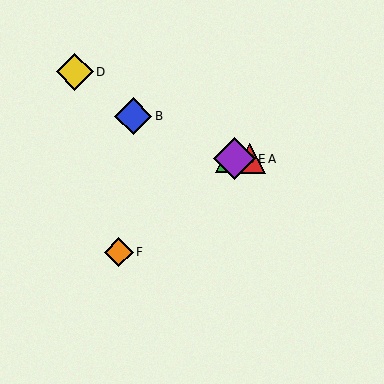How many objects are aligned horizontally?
3 objects (A, C, E) are aligned horizontally.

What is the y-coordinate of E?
Object E is at y≈159.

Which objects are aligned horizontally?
Objects A, C, E are aligned horizontally.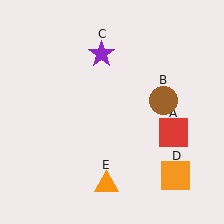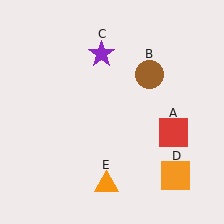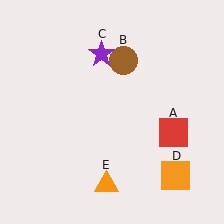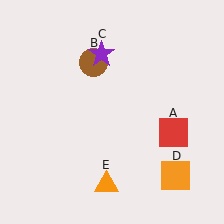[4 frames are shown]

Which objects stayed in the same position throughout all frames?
Red square (object A) and purple star (object C) and orange square (object D) and orange triangle (object E) remained stationary.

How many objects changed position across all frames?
1 object changed position: brown circle (object B).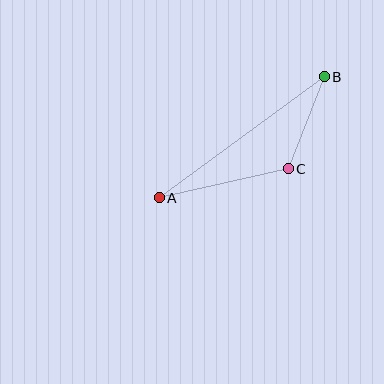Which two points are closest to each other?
Points B and C are closest to each other.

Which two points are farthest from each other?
Points A and B are farthest from each other.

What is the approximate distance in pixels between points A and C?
The distance between A and C is approximately 132 pixels.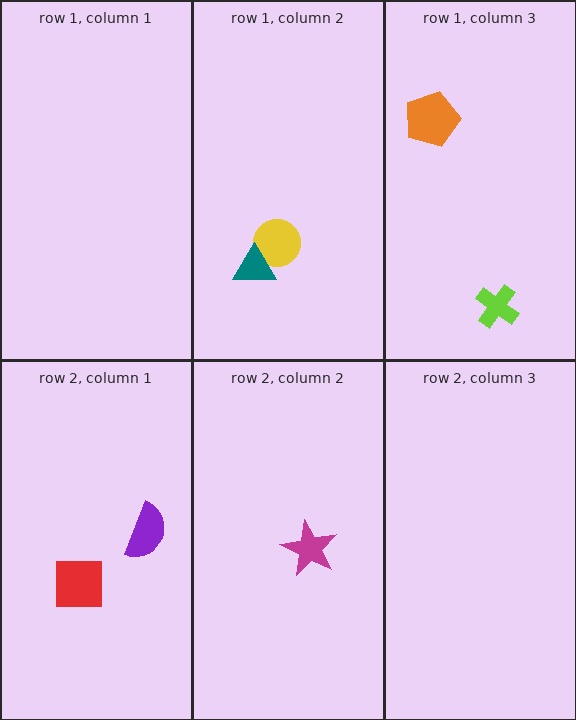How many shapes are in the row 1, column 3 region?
2.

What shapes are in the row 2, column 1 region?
The red square, the purple semicircle.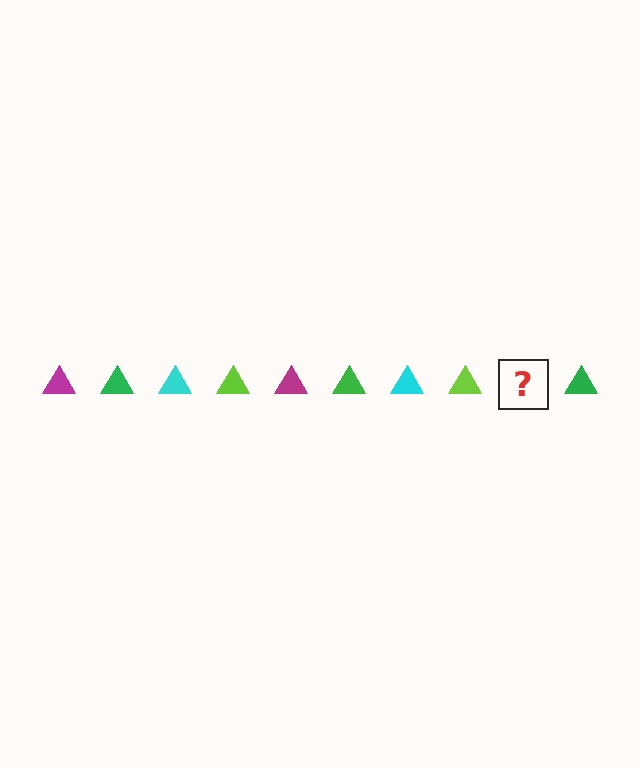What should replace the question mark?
The question mark should be replaced with a magenta triangle.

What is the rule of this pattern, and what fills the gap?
The rule is that the pattern cycles through magenta, green, cyan, lime triangles. The gap should be filled with a magenta triangle.